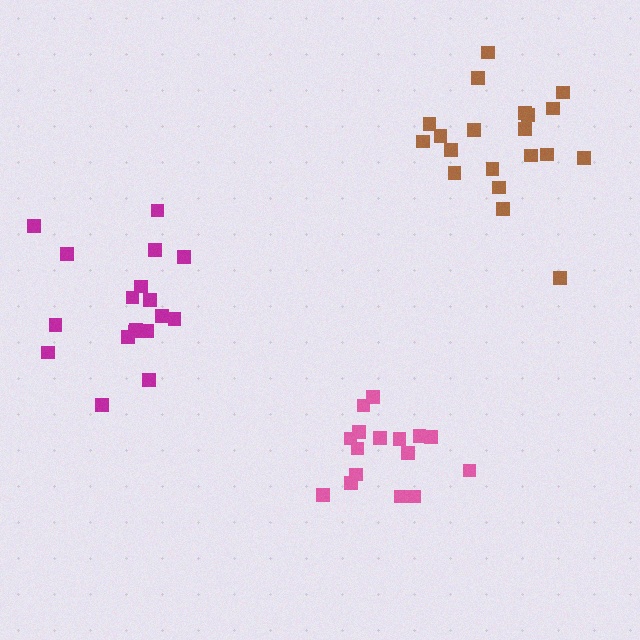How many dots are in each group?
Group 1: 18 dots, Group 2: 16 dots, Group 3: 20 dots (54 total).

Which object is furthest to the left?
The magenta cluster is leftmost.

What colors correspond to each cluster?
The clusters are colored: magenta, pink, brown.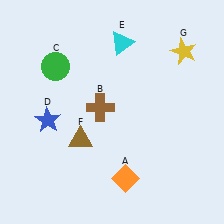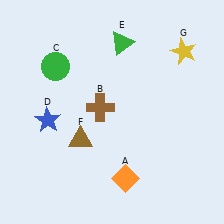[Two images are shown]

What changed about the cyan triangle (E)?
In Image 1, E is cyan. In Image 2, it changed to green.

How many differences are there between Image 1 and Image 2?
There is 1 difference between the two images.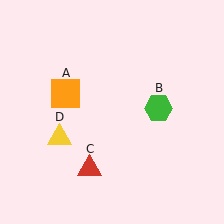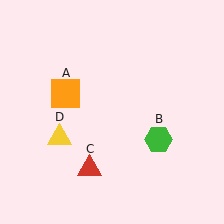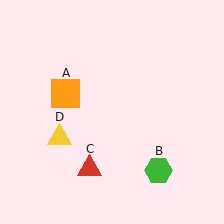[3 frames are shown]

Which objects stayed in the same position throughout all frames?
Orange square (object A) and red triangle (object C) and yellow triangle (object D) remained stationary.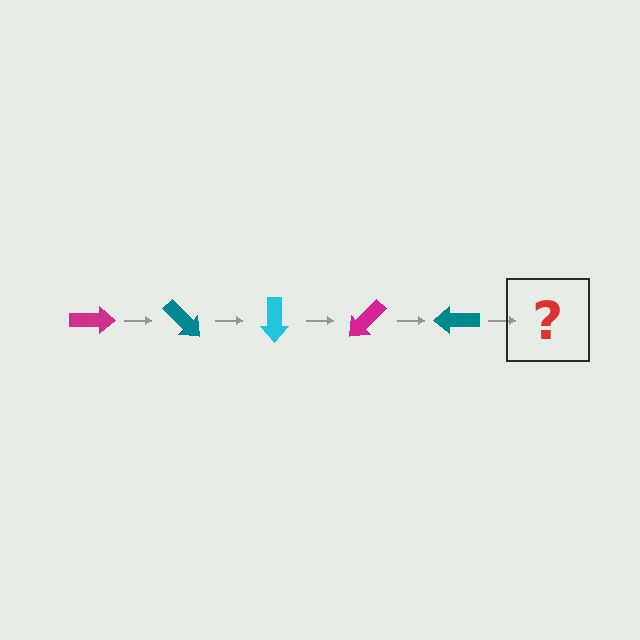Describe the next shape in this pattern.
It should be a cyan arrow, rotated 225 degrees from the start.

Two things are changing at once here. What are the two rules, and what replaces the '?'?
The two rules are that it rotates 45 degrees each step and the color cycles through magenta, teal, and cyan. The '?' should be a cyan arrow, rotated 225 degrees from the start.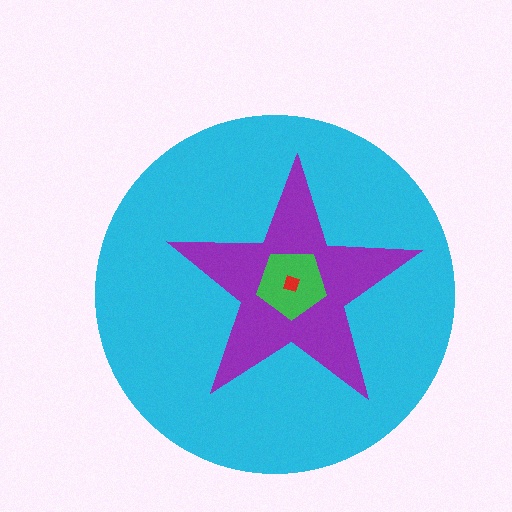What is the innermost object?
The red diamond.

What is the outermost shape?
The cyan circle.